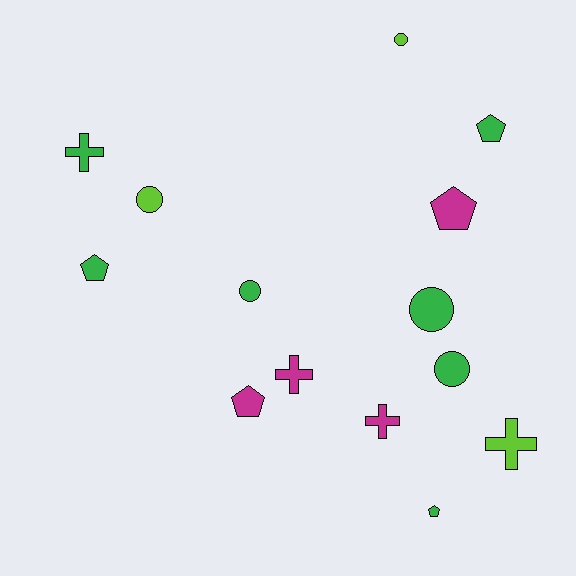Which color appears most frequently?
Green, with 7 objects.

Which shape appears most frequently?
Circle, with 5 objects.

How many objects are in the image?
There are 14 objects.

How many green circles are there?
There are 3 green circles.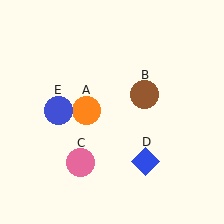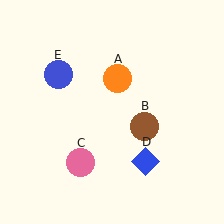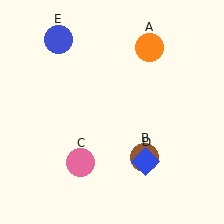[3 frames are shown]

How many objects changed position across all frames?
3 objects changed position: orange circle (object A), brown circle (object B), blue circle (object E).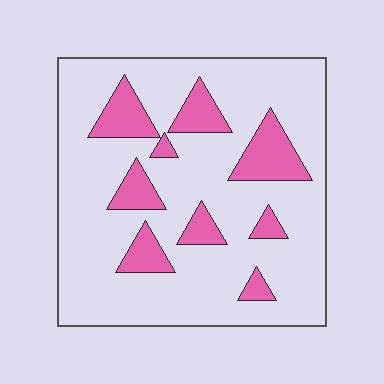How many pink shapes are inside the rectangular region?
9.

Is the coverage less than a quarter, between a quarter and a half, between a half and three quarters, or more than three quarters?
Less than a quarter.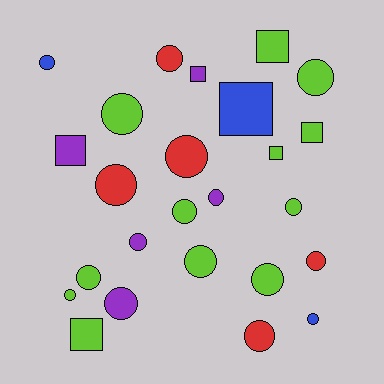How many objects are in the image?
There are 25 objects.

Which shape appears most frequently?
Circle, with 18 objects.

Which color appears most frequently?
Lime, with 12 objects.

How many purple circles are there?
There are 3 purple circles.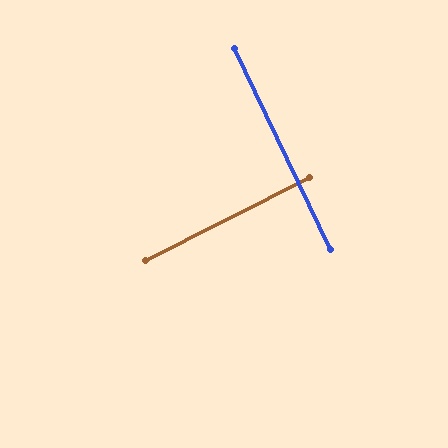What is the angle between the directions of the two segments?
Approximately 88 degrees.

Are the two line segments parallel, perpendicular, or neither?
Perpendicular — they meet at approximately 88°.